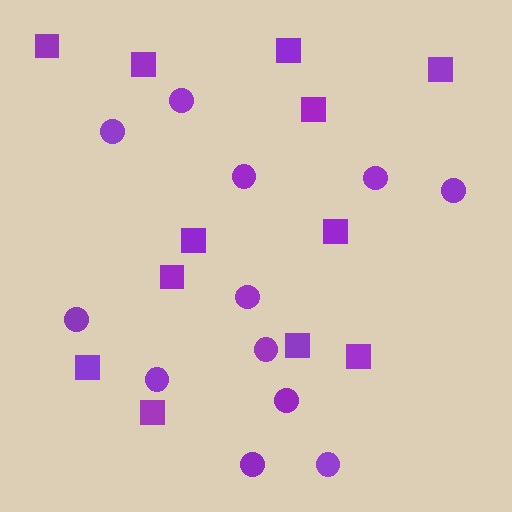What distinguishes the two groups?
There are 2 groups: one group of squares (12) and one group of circles (12).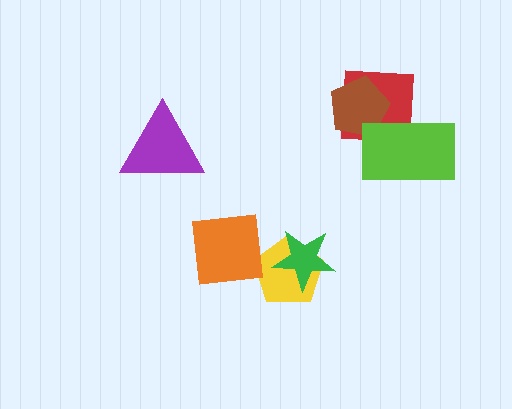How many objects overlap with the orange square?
1 object overlaps with the orange square.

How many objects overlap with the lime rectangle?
2 objects overlap with the lime rectangle.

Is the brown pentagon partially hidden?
Yes, it is partially covered by another shape.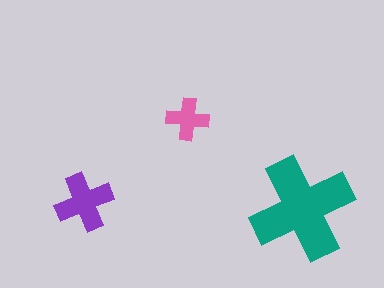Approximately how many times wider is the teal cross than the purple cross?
About 2 times wider.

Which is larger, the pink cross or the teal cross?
The teal one.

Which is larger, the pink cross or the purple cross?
The purple one.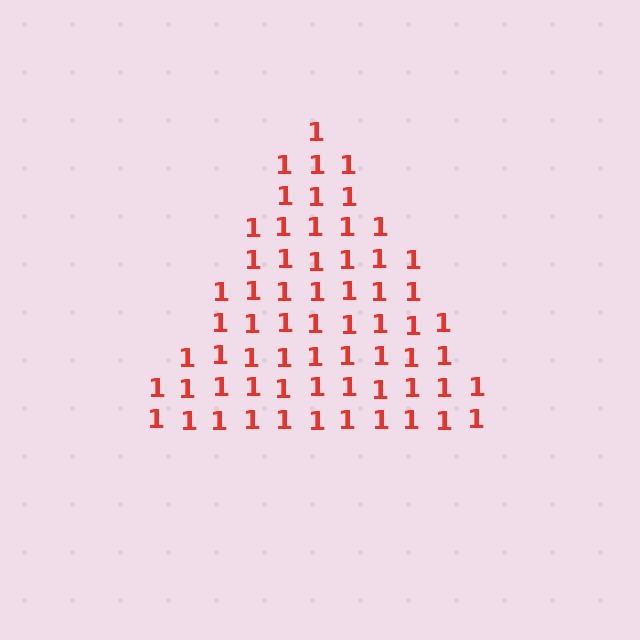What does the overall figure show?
The overall figure shows a triangle.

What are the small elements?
The small elements are digit 1's.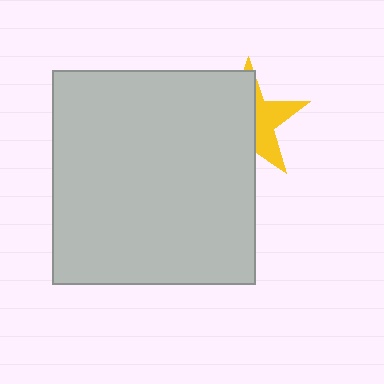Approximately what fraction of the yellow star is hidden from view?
Roughly 60% of the yellow star is hidden behind the light gray rectangle.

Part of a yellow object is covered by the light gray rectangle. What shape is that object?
It is a star.